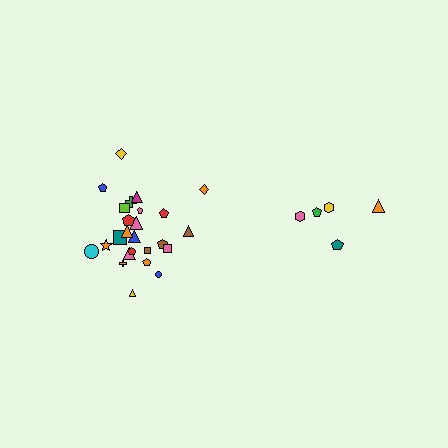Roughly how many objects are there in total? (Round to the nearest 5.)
Roughly 30 objects in total.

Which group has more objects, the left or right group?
The left group.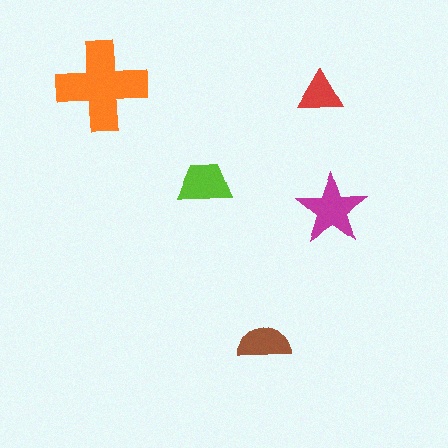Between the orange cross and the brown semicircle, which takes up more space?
The orange cross.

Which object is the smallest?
The red triangle.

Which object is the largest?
The orange cross.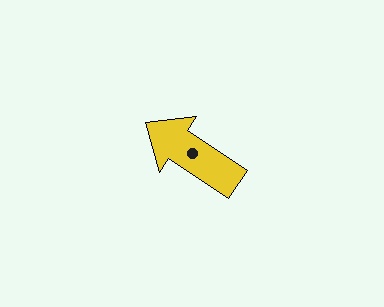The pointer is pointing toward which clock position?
Roughly 10 o'clock.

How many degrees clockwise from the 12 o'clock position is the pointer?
Approximately 304 degrees.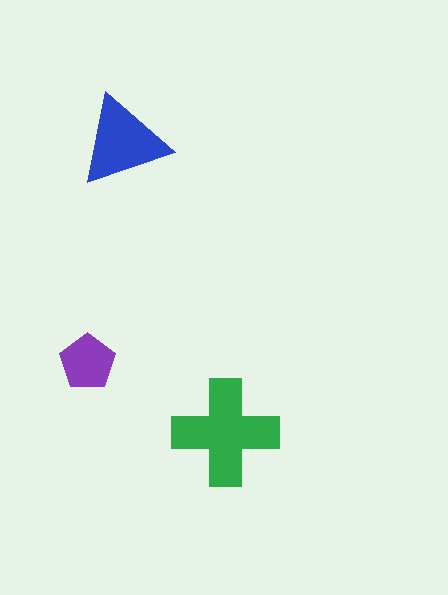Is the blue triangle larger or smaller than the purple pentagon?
Larger.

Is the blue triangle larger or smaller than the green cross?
Smaller.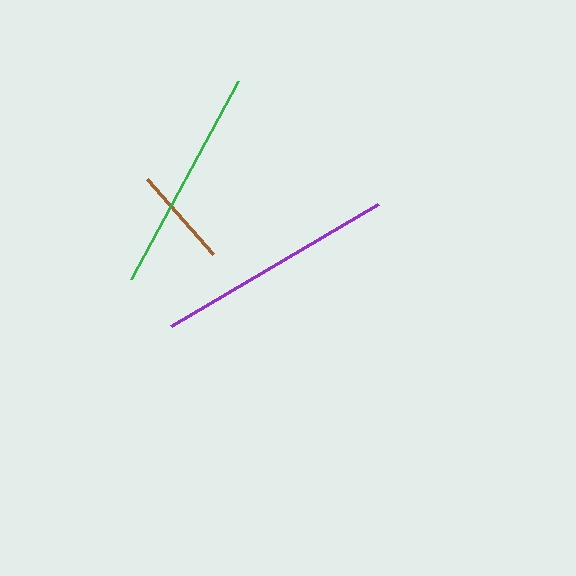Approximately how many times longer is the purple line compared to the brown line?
The purple line is approximately 2.4 times the length of the brown line.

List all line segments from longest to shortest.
From longest to shortest: purple, green, brown.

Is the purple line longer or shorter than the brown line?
The purple line is longer than the brown line.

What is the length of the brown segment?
The brown segment is approximately 100 pixels long.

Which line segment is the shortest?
The brown line is the shortest at approximately 100 pixels.